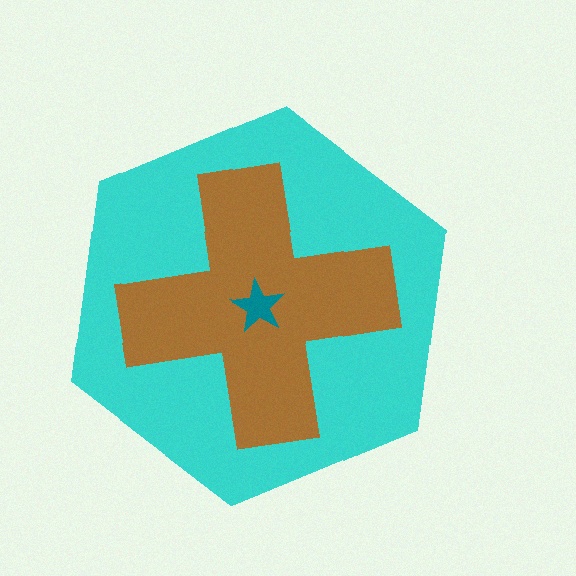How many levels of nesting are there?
3.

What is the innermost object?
The teal star.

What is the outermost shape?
The cyan hexagon.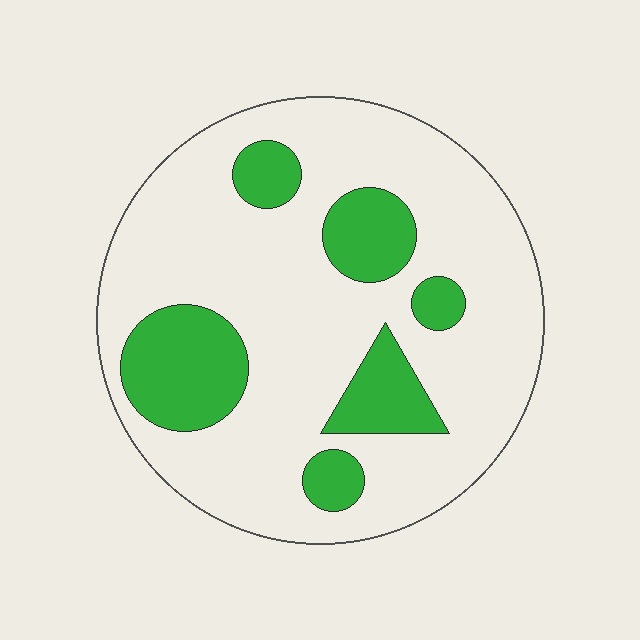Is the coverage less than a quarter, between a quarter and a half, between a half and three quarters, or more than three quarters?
Less than a quarter.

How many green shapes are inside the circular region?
6.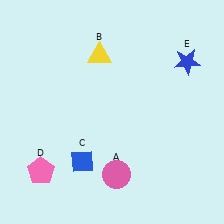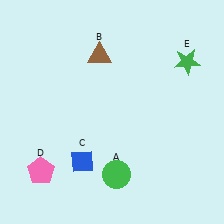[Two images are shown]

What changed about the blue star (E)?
In Image 1, E is blue. In Image 2, it changed to green.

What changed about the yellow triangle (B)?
In Image 1, B is yellow. In Image 2, it changed to brown.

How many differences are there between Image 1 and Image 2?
There are 3 differences between the two images.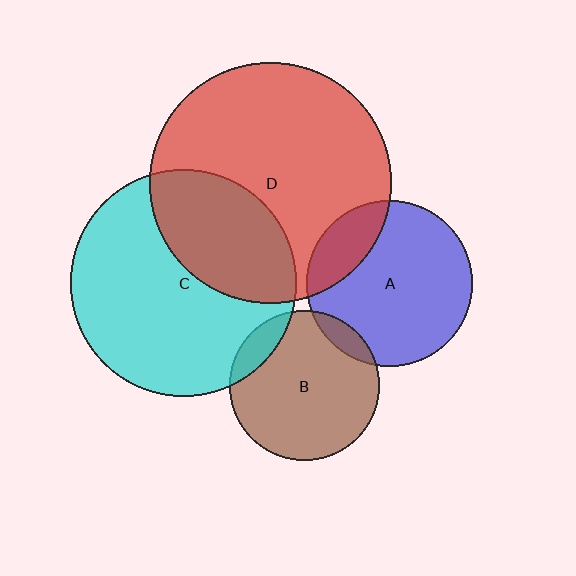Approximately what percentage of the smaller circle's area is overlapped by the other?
Approximately 10%.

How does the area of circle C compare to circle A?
Approximately 1.9 times.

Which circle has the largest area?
Circle D (red).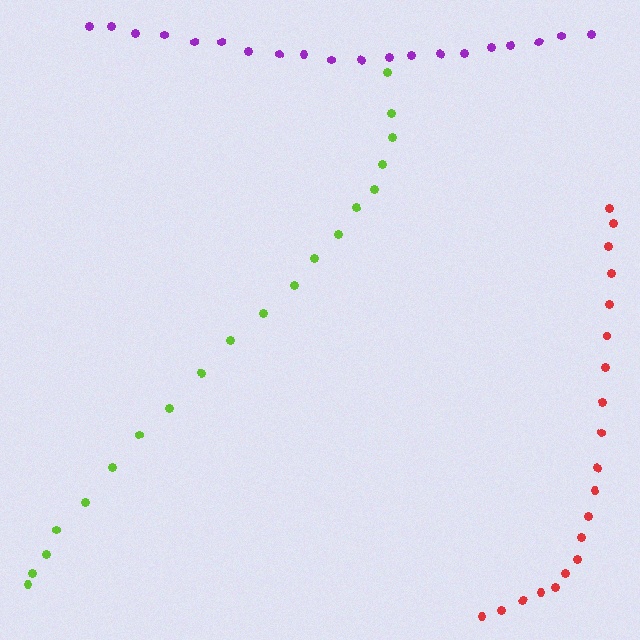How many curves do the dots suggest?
There are 3 distinct paths.